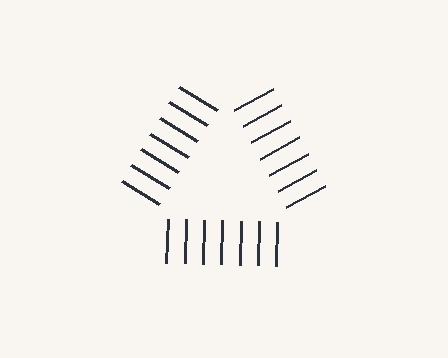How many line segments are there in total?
21 — 7 along each of the 3 edges.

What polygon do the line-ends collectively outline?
An illusory triangle — the line segments terminate on its edges but no continuous stroke is drawn.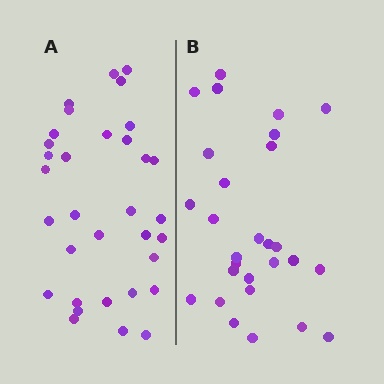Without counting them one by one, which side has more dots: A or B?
Region A (the left region) has more dots.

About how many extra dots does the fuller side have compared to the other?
Region A has about 5 more dots than region B.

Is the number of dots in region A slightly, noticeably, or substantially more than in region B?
Region A has only slightly more — the two regions are fairly close. The ratio is roughly 1.2 to 1.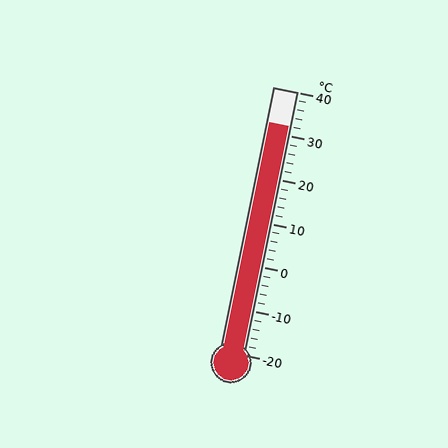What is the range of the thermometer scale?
The thermometer scale ranges from -20°C to 40°C.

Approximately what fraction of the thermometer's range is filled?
The thermometer is filled to approximately 85% of its range.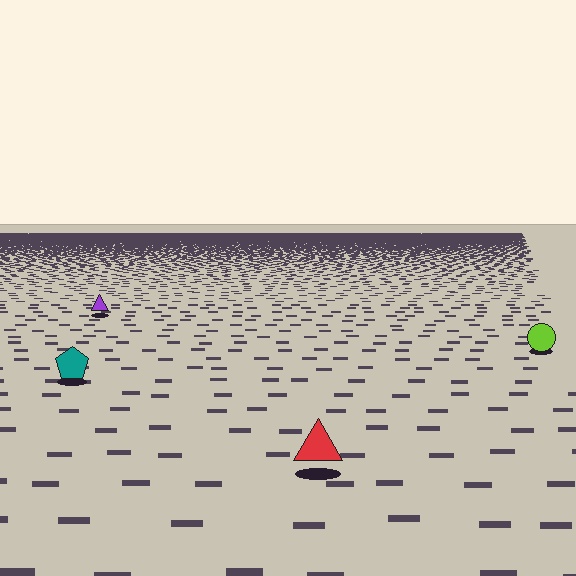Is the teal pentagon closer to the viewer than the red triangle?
No. The red triangle is closer — you can tell from the texture gradient: the ground texture is coarser near it.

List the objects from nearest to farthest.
From nearest to farthest: the red triangle, the teal pentagon, the lime circle, the purple triangle.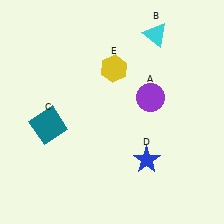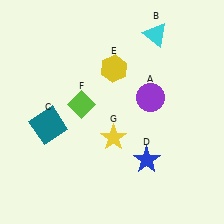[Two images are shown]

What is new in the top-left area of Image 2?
A lime diamond (F) was added in the top-left area of Image 2.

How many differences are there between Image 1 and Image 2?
There are 2 differences between the two images.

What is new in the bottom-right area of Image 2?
A yellow star (G) was added in the bottom-right area of Image 2.